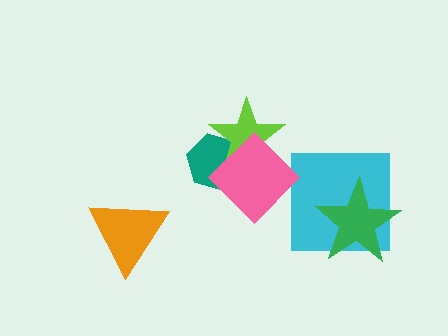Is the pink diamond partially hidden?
No, no other shape covers it.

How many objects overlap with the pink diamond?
2 objects overlap with the pink diamond.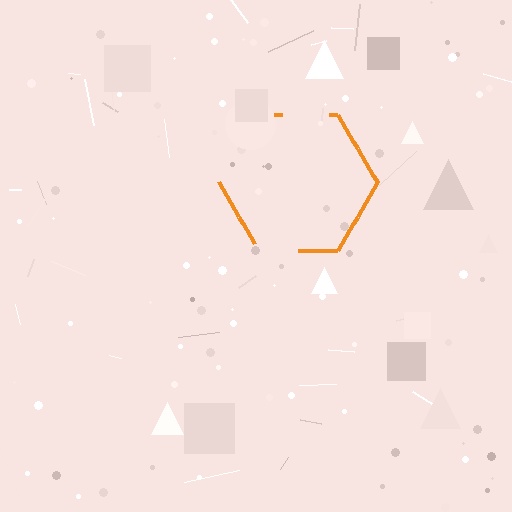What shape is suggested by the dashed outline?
The dashed outline suggests a hexagon.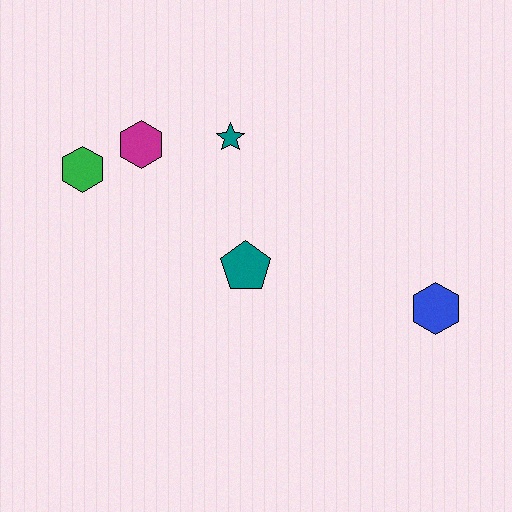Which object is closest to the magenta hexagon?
The green hexagon is closest to the magenta hexagon.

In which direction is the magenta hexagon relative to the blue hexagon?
The magenta hexagon is to the left of the blue hexagon.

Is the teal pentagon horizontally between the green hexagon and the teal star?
No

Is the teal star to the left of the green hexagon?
No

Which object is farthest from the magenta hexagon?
The blue hexagon is farthest from the magenta hexagon.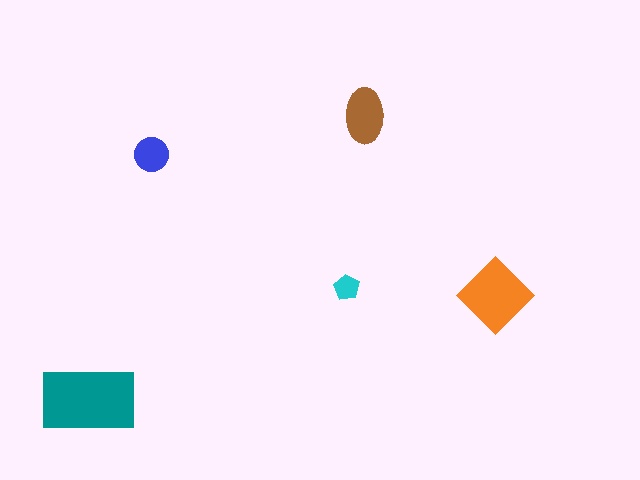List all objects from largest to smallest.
The teal rectangle, the orange diamond, the brown ellipse, the blue circle, the cyan pentagon.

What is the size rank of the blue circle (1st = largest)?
4th.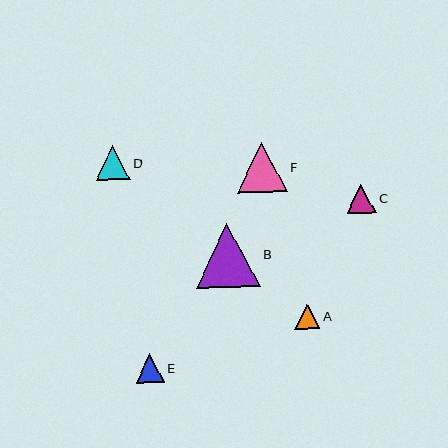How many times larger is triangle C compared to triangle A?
Triangle C is approximately 1.2 times the size of triangle A.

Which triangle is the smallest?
Triangle A is the smallest with a size of approximately 25 pixels.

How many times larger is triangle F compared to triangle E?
Triangle F is approximately 1.8 times the size of triangle E.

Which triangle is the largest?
Triangle B is the largest with a size of approximately 65 pixels.